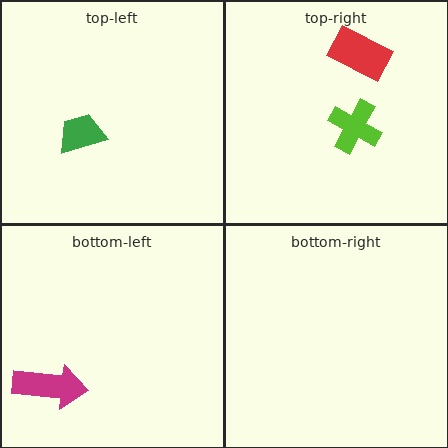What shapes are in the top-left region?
The green trapezoid.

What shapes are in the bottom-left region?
The magenta arrow.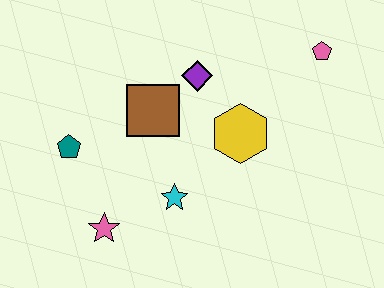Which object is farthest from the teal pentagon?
The pink pentagon is farthest from the teal pentagon.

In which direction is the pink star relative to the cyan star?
The pink star is to the left of the cyan star.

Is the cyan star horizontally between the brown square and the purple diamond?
Yes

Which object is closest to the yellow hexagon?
The purple diamond is closest to the yellow hexagon.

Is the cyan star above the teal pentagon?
No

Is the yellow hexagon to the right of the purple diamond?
Yes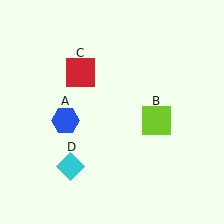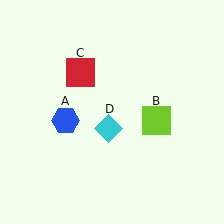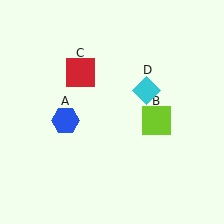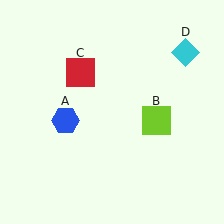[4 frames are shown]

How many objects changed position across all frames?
1 object changed position: cyan diamond (object D).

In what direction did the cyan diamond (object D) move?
The cyan diamond (object D) moved up and to the right.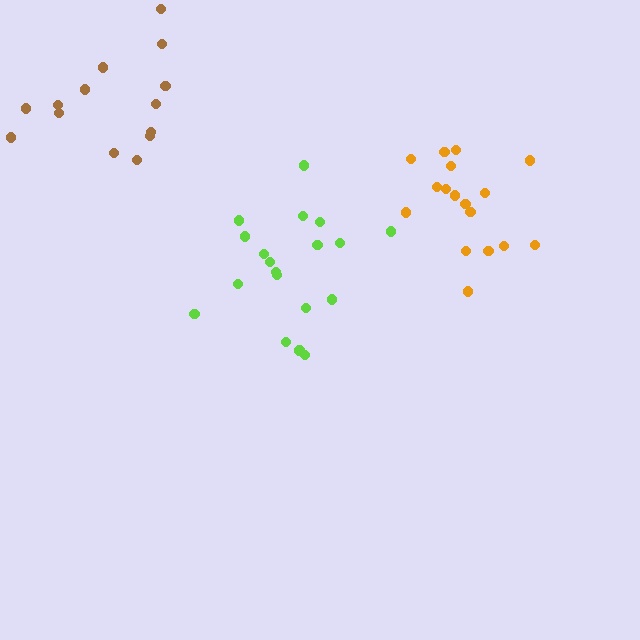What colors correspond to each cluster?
The clusters are colored: orange, brown, lime.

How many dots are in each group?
Group 1: 17 dots, Group 2: 14 dots, Group 3: 19 dots (50 total).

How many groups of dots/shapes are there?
There are 3 groups.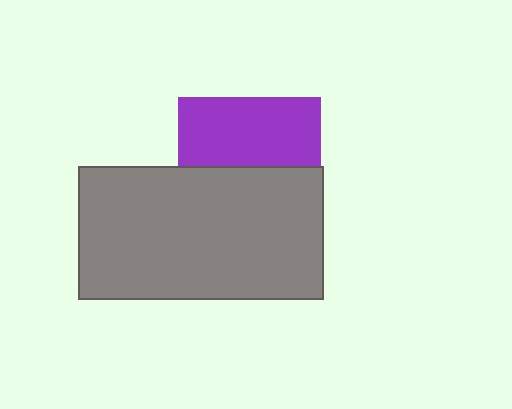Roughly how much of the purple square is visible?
About half of it is visible (roughly 48%).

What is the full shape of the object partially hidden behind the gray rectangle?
The partially hidden object is a purple square.